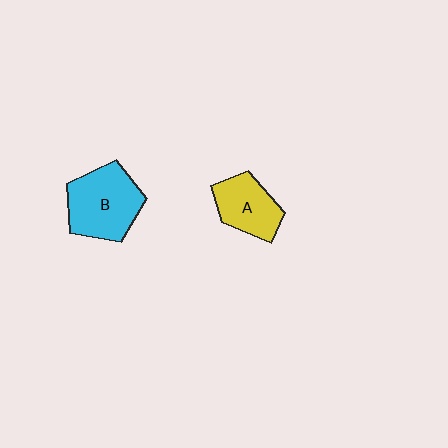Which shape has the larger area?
Shape B (cyan).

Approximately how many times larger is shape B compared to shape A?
Approximately 1.4 times.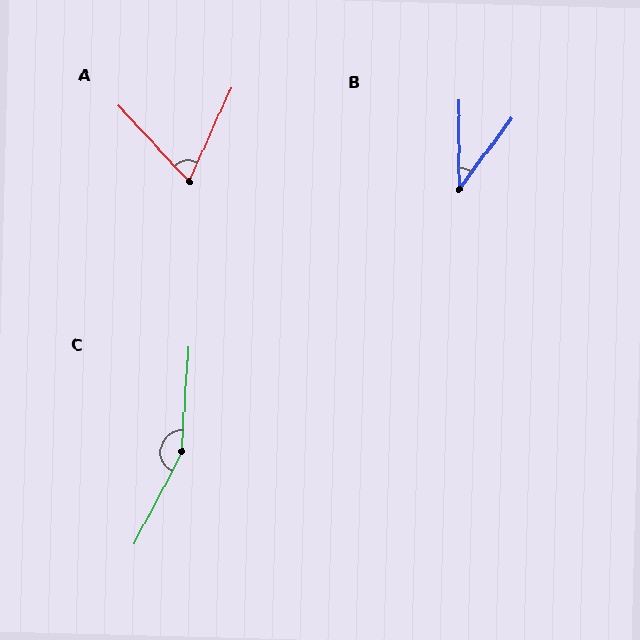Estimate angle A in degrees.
Approximately 67 degrees.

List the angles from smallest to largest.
B (37°), A (67°), C (157°).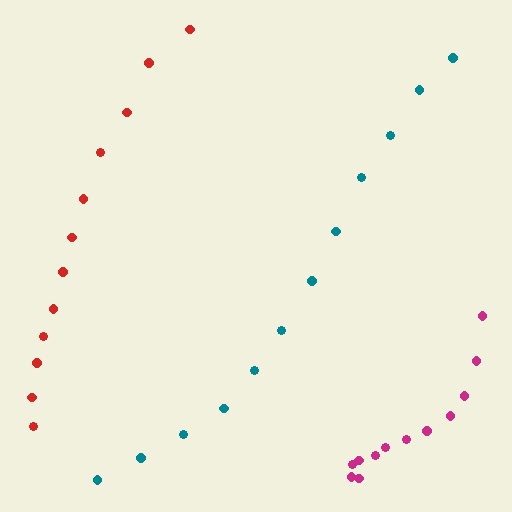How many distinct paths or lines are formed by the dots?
There are 3 distinct paths.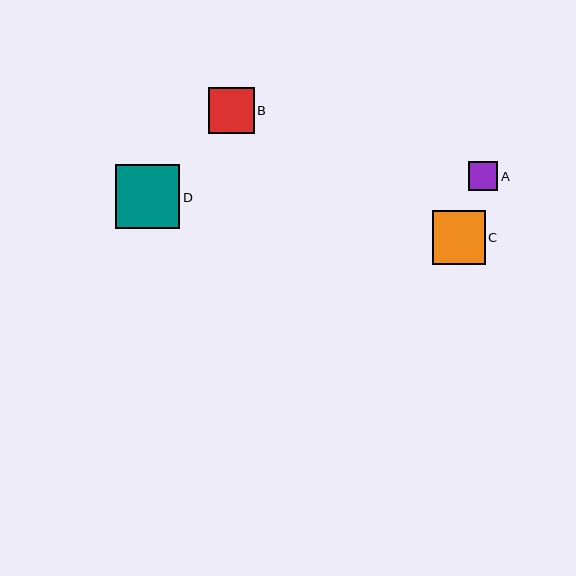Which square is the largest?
Square D is the largest with a size of approximately 64 pixels.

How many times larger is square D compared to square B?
Square D is approximately 1.4 times the size of square B.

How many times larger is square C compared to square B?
Square C is approximately 1.1 times the size of square B.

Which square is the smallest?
Square A is the smallest with a size of approximately 29 pixels.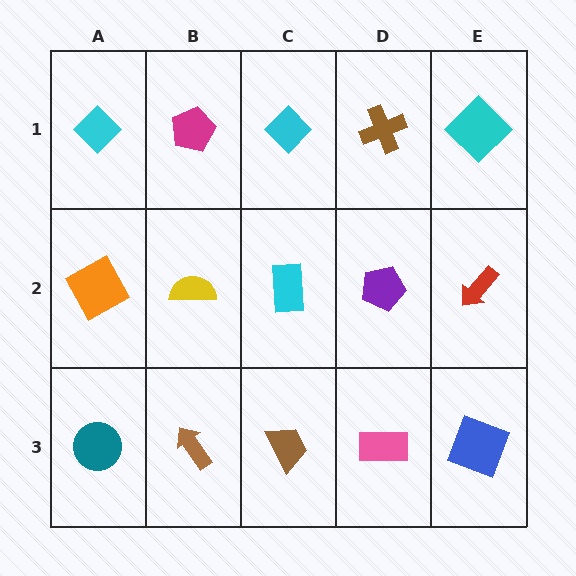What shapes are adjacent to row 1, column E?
A red arrow (row 2, column E), a brown cross (row 1, column D).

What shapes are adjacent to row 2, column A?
A cyan diamond (row 1, column A), a teal circle (row 3, column A), a yellow semicircle (row 2, column B).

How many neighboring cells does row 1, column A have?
2.